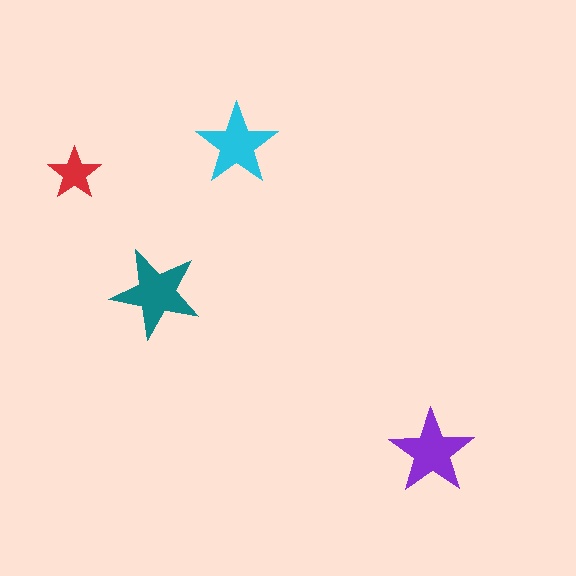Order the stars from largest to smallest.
the teal one, the purple one, the cyan one, the red one.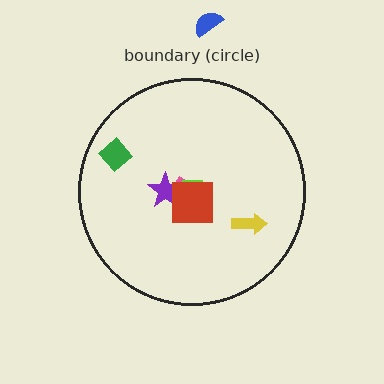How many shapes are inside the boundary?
6 inside, 1 outside.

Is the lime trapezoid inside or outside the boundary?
Inside.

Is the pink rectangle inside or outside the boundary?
Inside.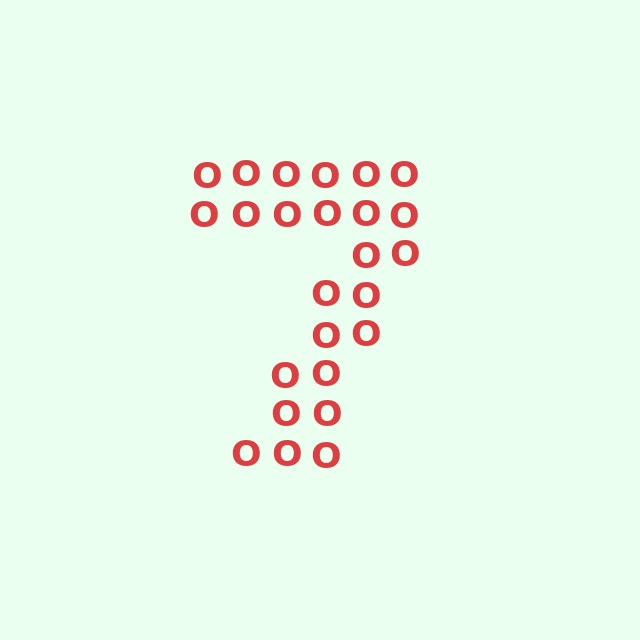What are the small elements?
The small elements are letter O's.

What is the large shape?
The large shape is the digit 7.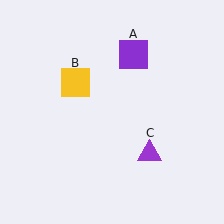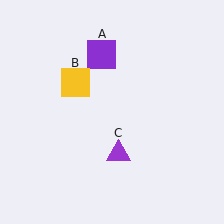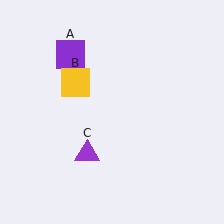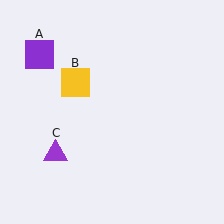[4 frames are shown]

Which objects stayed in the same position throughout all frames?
Yellow square (object B) remained stationary.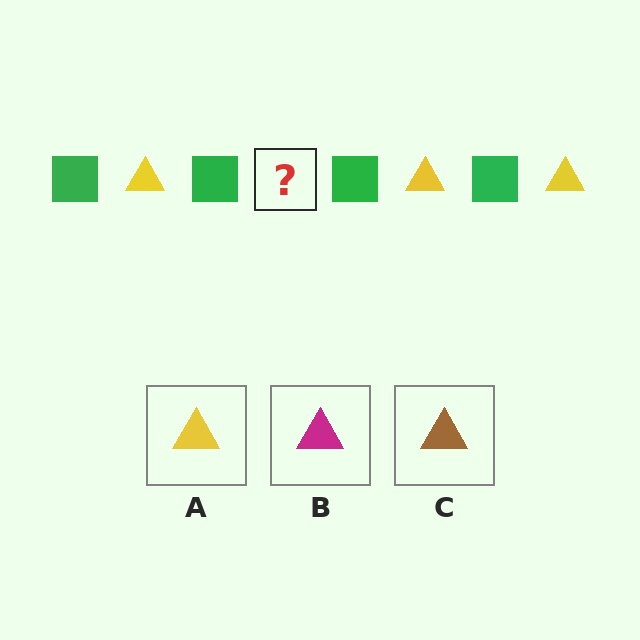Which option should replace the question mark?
Option A.